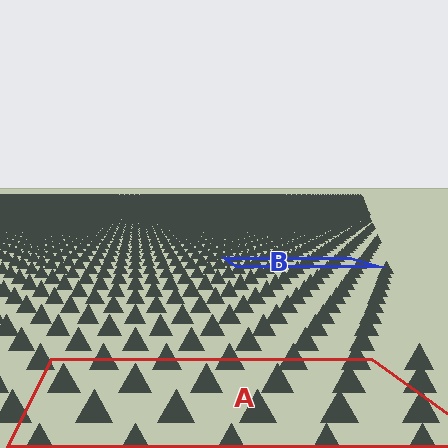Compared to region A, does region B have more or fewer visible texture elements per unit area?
Region B has more texture elements per unit area — they are packed more densely because it is farther away.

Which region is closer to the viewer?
Region A is closer. The texture elements there are larger and more spread out.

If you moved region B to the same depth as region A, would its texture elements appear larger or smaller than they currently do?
They would appear larger. At a closer depth, the same texture elements are projected at a bigger on-screen size.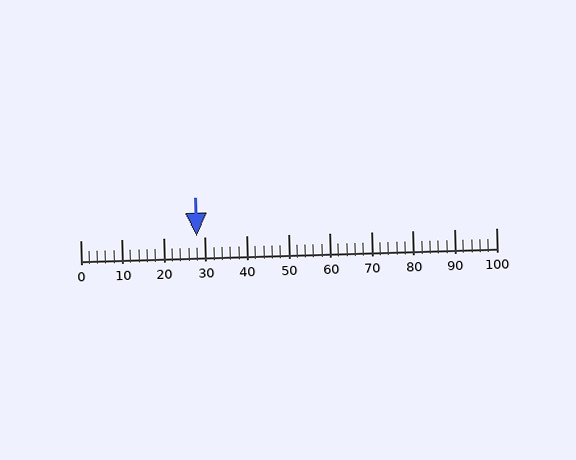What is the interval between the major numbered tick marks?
The major tick marks are spaced 10 units apart.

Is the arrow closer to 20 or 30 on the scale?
The arrow is closer to 30.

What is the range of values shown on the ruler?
The ruler shows values from 0 to 100.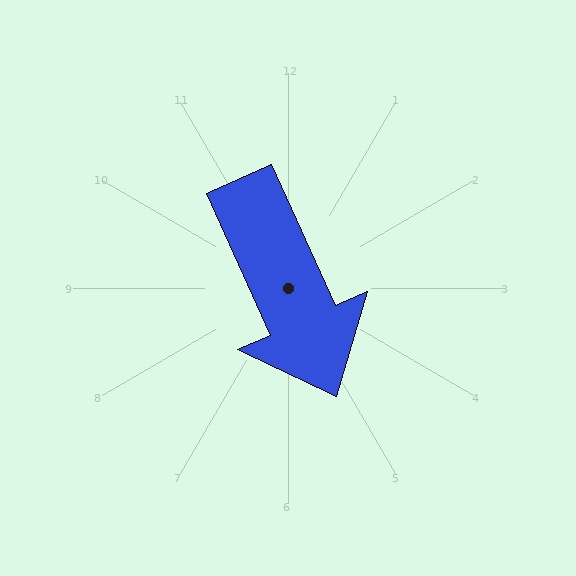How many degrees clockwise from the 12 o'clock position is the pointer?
Approximately 156 degrees.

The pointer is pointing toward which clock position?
Roughly 5 o'clock.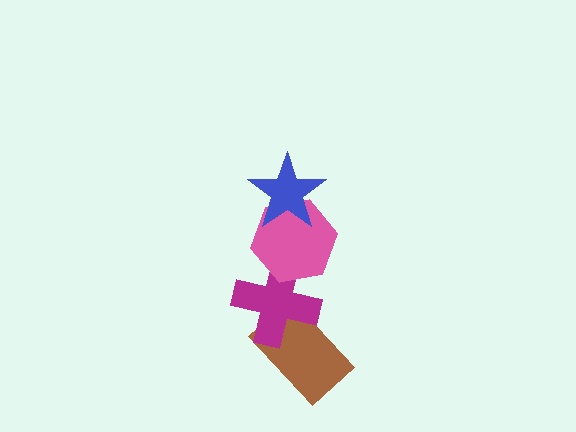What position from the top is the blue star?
The blue star is 1st from the top.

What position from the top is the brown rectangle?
The brown rectangle is 4th from the top.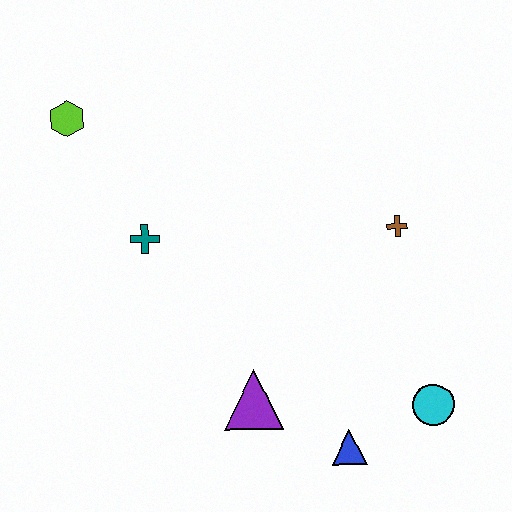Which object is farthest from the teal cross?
The cyan circle is farthest from the teal cross.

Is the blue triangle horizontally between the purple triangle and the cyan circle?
Yes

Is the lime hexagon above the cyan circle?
Yes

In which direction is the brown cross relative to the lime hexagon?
The brown cross is to the right of the lime hexagon.